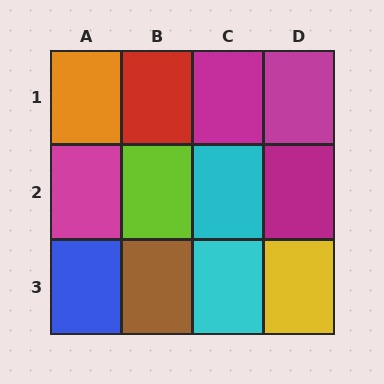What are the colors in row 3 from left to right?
Blue, brown, cyan, yellow.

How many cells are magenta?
4 cells are magenta.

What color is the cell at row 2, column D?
Magenta.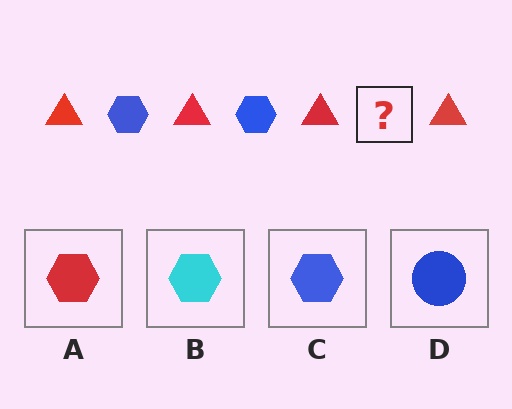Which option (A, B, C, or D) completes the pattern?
C.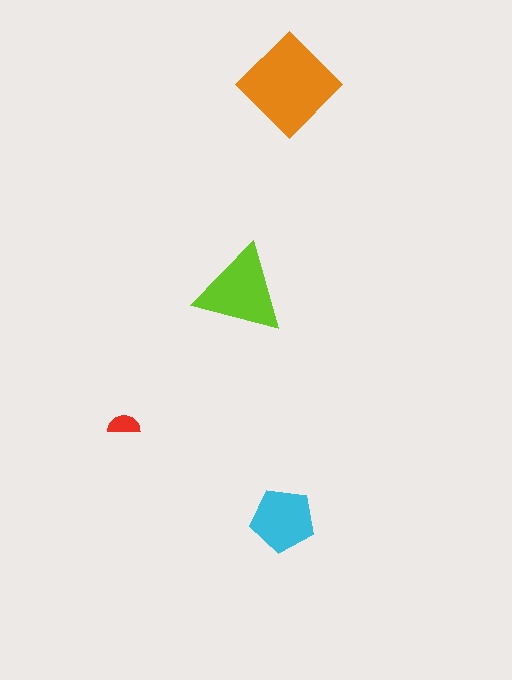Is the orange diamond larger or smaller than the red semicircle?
Larger.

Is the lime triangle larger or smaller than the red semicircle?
Larger.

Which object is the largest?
The orange diamond.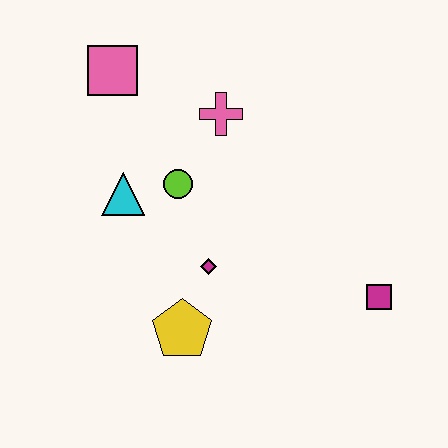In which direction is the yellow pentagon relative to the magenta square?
The yellow pentagon is to the left of the magenta square.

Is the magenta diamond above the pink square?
No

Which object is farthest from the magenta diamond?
The pink square is farthest from the magenta diamond.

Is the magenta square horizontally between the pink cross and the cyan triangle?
No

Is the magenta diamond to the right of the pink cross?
No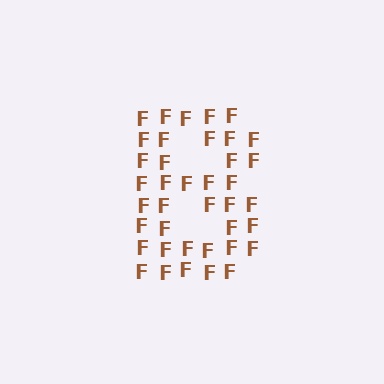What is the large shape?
The large shape is the letter B.